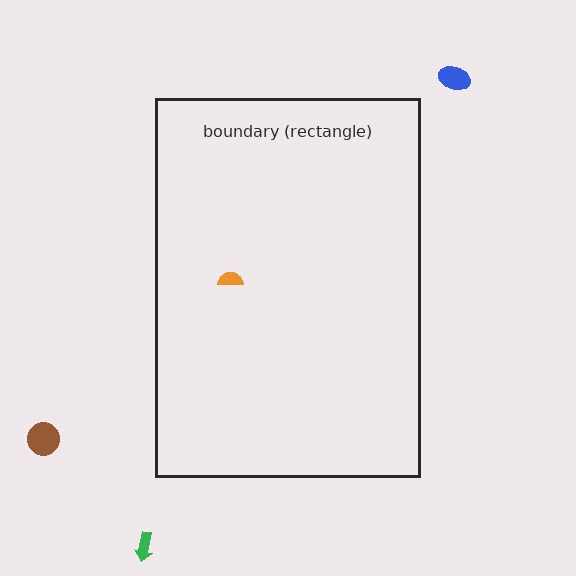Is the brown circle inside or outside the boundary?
Outside.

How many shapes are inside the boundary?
1 inside, 3 outside.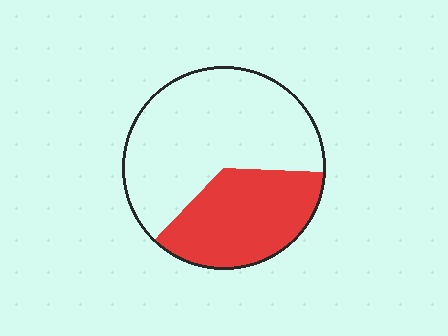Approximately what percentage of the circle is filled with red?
Approximately 35%.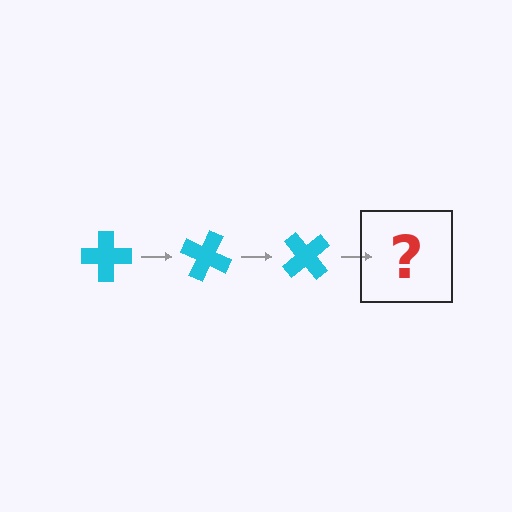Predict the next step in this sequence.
The next step is a cyan cross rotated 75 degrees.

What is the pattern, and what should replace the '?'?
The pattern is that the cross rotates 25 degrees each step. The '?' should be a cyan cross rotated 75 degrees.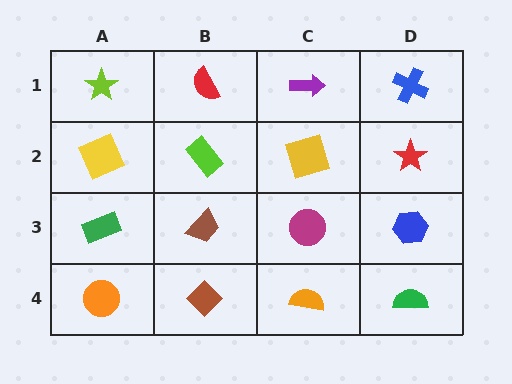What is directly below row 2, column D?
A blue hexagon.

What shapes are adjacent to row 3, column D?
A red star (row 2, column D), a green semicircle (row 4, column D), a magenta circle (row 3, column C).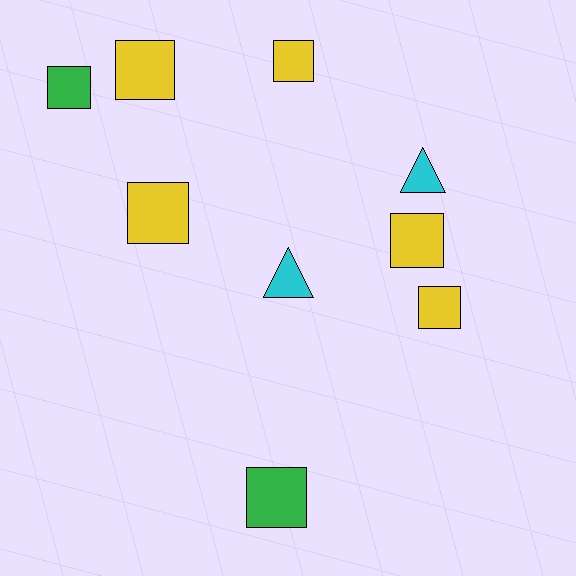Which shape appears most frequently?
Square, with 7 objects.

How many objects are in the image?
There are 9 objects.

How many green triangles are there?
There are no green triangles.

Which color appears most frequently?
Yellow, with 5 objects.